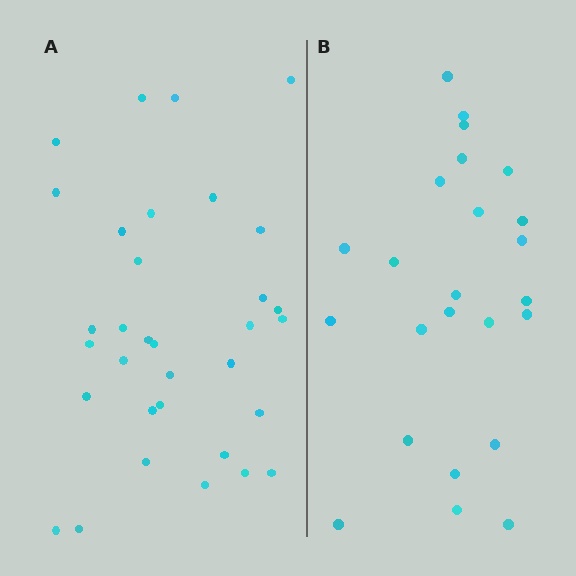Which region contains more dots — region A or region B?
Region A (the left region) has more dots.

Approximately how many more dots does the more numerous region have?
Region A has roughly 8 or so more dots than region B.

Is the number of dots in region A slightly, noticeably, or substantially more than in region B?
Region A has noticeably more, but not dramatically so. The ratio is roughly 1.4 to 1.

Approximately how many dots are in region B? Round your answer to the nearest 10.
About 20 dots. (The exact count is 24, which rounds to 20.)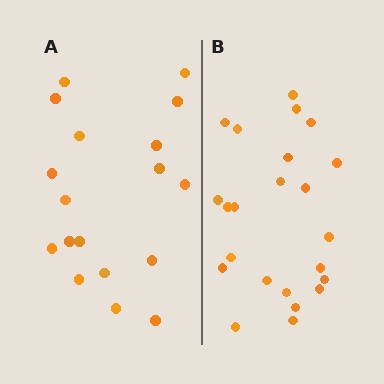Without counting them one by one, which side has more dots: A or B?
Region B (the right region) has more dots.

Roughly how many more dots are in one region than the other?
Region B has about 5 more dots than region A.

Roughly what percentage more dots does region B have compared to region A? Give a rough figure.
About 30% more.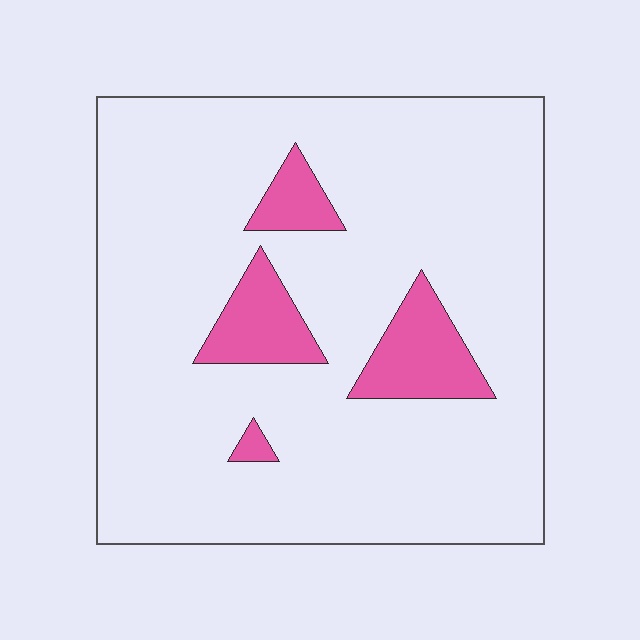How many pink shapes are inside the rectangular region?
4.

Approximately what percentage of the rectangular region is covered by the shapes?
Approximately 10%.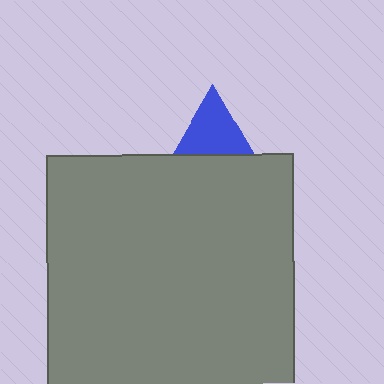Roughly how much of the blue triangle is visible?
A small part of it is visible (roughly 39%).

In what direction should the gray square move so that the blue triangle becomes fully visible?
The gray square should move down. That is the shortest direction to clear the overlap and leave the blue triangle fully visible.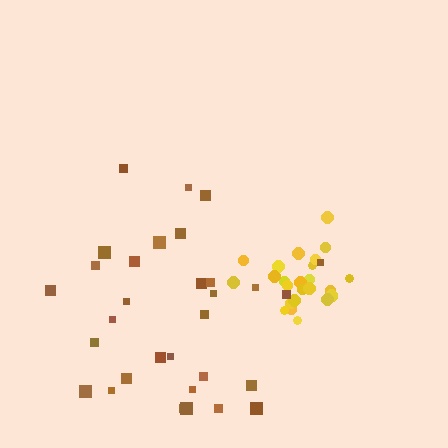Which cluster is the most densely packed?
Yellow.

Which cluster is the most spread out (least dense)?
Brown.